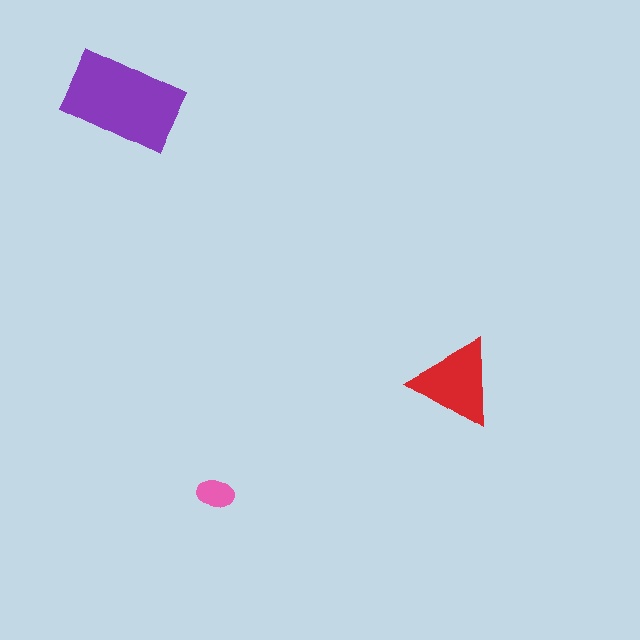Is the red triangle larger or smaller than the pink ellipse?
Larger.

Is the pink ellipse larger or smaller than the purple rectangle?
Smaller.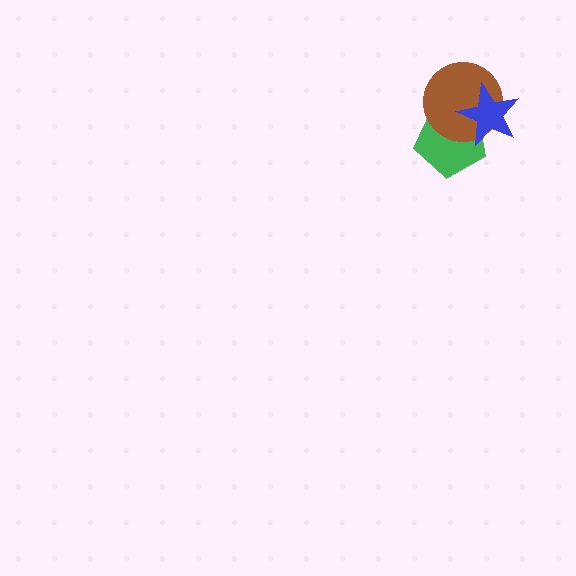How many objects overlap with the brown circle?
2 objects overlap with the brown circle.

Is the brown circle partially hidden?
Yes, it is partially covered by another shape.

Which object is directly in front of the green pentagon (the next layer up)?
The brown circle is directly in front of the green pentagon.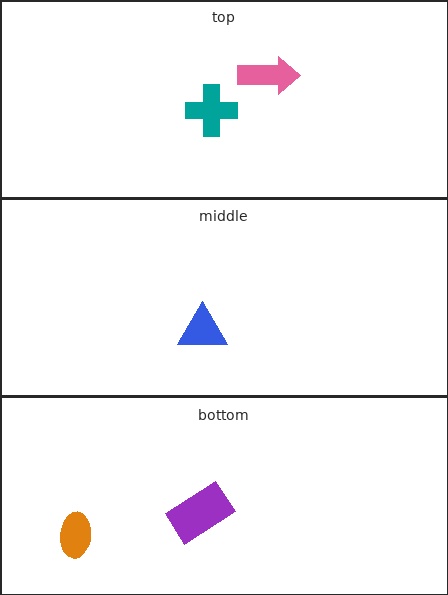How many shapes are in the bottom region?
2.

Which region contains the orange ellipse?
The bottom region.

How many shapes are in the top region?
2.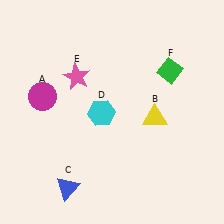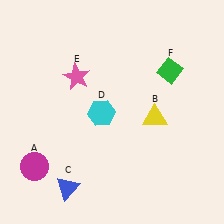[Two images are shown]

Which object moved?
The magenta circle (A) moved down.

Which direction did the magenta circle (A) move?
The magenta circle (A) moved down.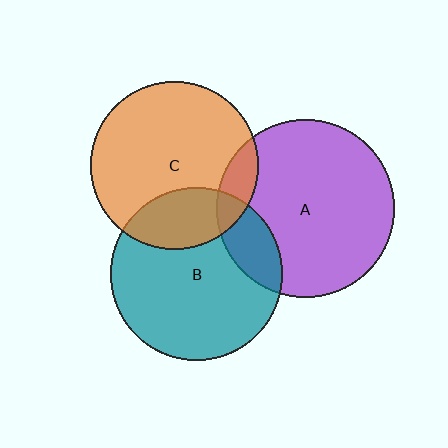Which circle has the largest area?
Circle A (purple).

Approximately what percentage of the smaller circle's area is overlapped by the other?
Approximately 25%.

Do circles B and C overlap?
Yes.